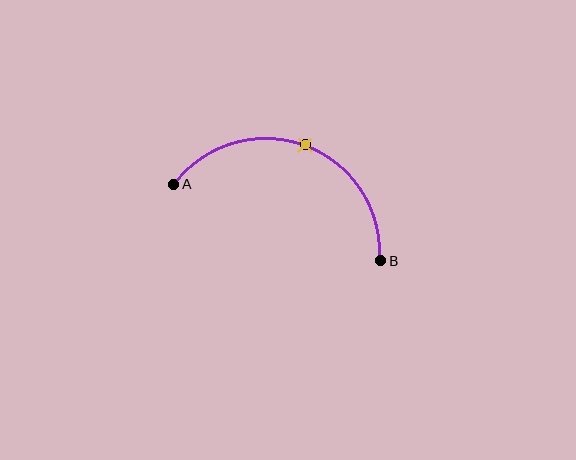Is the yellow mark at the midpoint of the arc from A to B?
Yes. The yellow mark lies on the arc at equal arc-length from both A and B — it is the arc midpoint.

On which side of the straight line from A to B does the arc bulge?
The arc bulges above the straight line connecting A and B.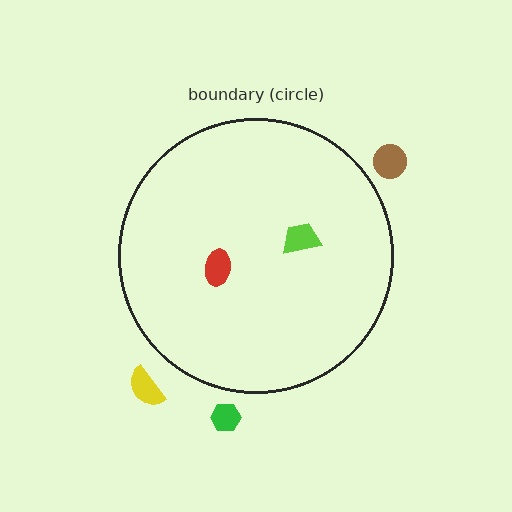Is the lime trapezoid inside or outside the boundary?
Inside.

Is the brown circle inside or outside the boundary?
Outside.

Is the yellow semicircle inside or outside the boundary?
Outside.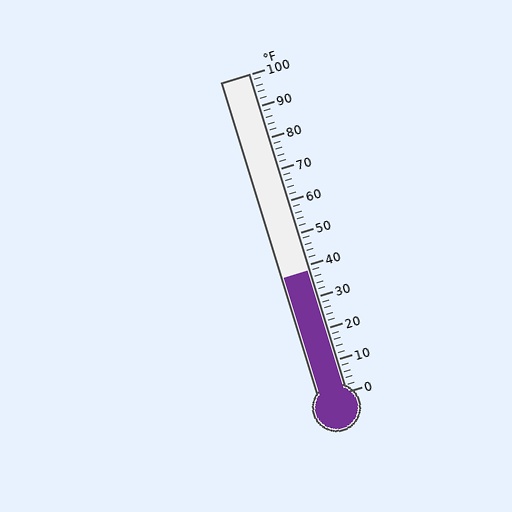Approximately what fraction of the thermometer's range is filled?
The thermometer is filled to approximately 40% of its range.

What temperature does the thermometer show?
The thermometer shows approximately 38°F.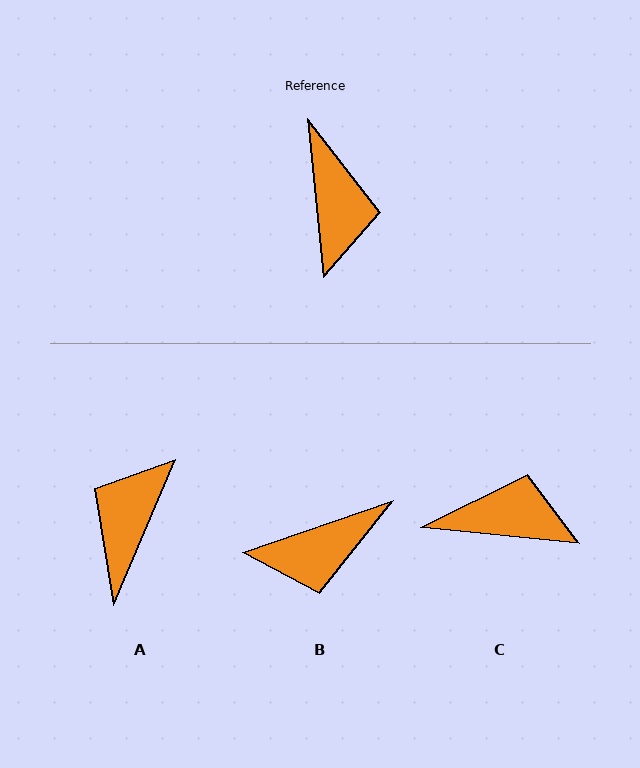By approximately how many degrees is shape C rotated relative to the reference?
Approximately 79 degrees counter-clockwise.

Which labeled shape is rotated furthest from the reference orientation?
A, about 151 degrees away.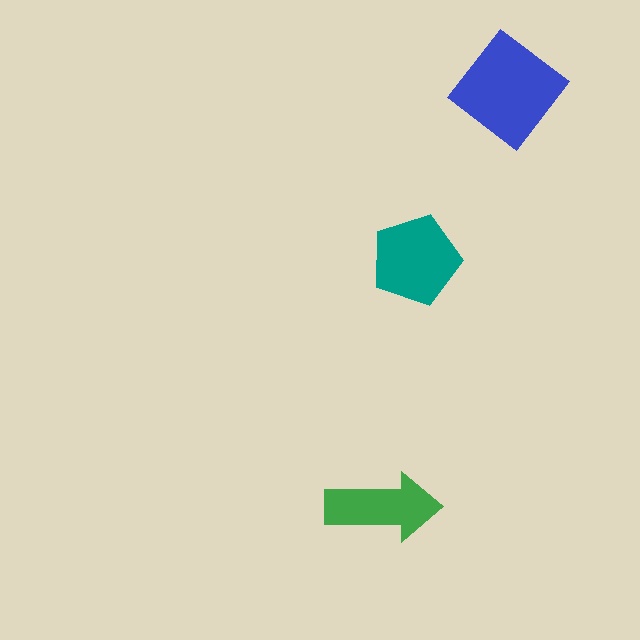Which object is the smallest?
The green arrow.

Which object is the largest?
The blue diamond.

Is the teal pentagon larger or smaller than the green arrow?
Larger.